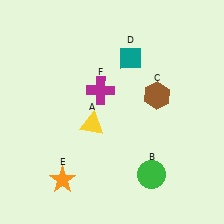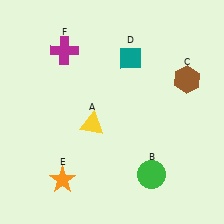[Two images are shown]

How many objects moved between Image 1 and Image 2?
2 objects moved between the two images.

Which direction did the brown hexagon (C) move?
The brown hexagon (C) moved right.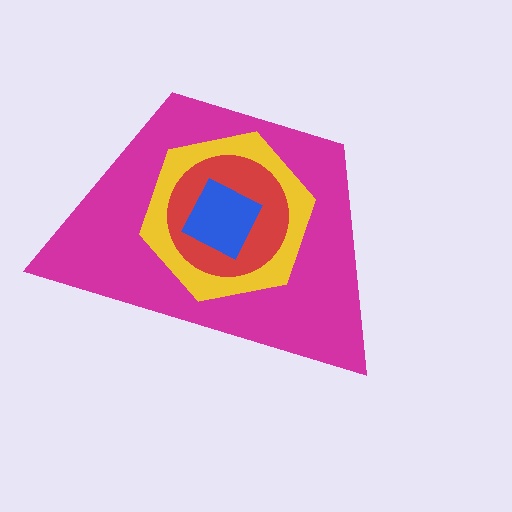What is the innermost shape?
The blue square.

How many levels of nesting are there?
4.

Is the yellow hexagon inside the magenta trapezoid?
Yes.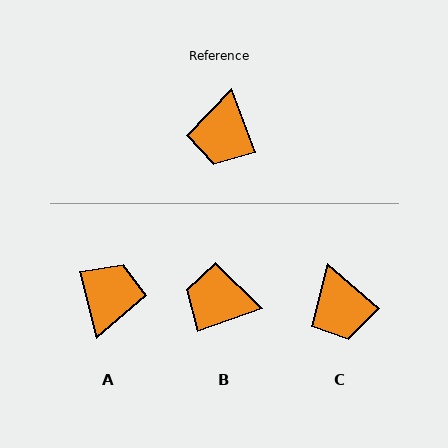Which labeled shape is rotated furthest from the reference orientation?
A, about 174 degrees away.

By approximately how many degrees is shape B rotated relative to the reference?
Approximately 91 degrees clockwise.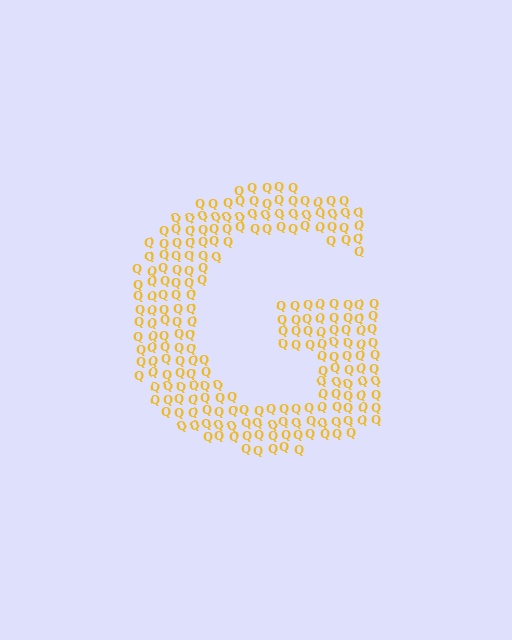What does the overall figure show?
The overall figure shows the letter G.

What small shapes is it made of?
It is made of small letter Q's.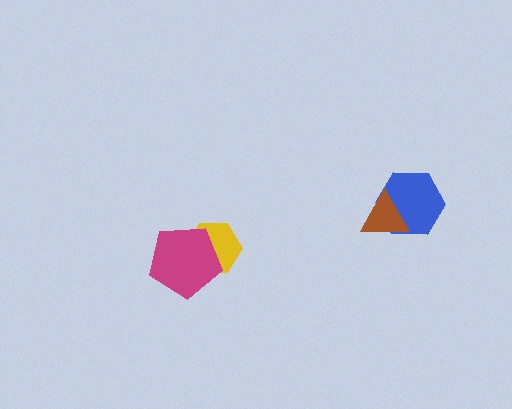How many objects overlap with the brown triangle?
1 object overlaps with the brown triangle.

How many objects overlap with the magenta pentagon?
1 object overlaps with the magenta pentagon.